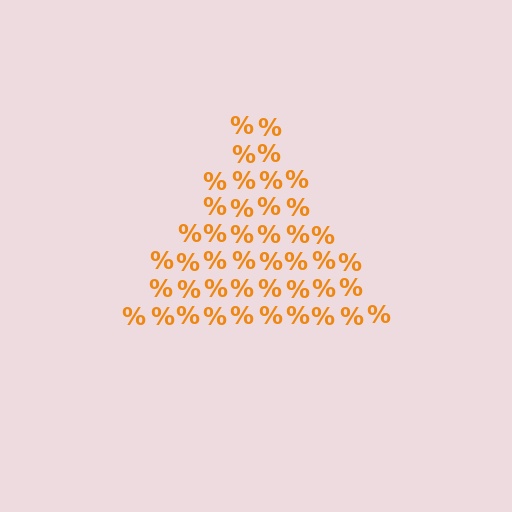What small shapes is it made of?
It is made of small percent signs.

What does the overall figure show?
The overall figure shows a triangle.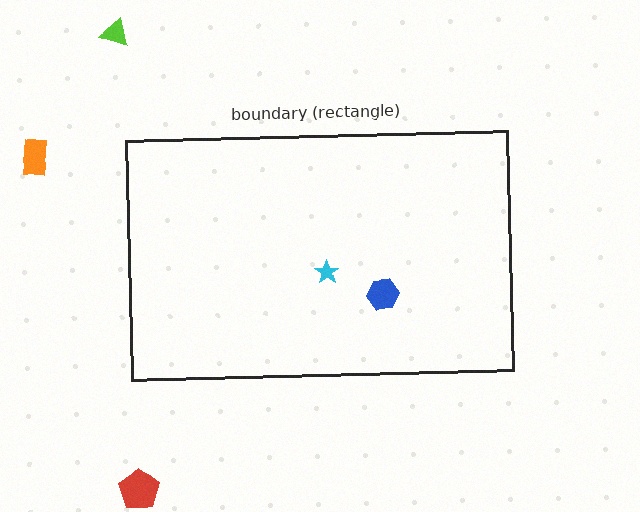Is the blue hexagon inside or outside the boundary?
Inside.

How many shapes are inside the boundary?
2 inside, 3 outside.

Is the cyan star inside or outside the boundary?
Inside.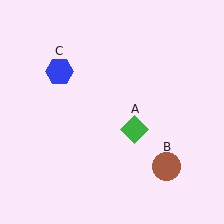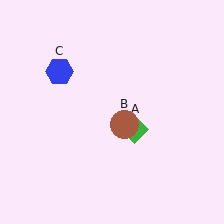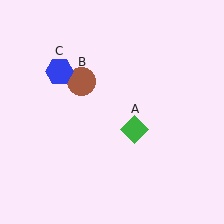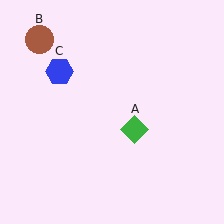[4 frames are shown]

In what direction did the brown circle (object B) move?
The brown circle (object B) moved up and to the left.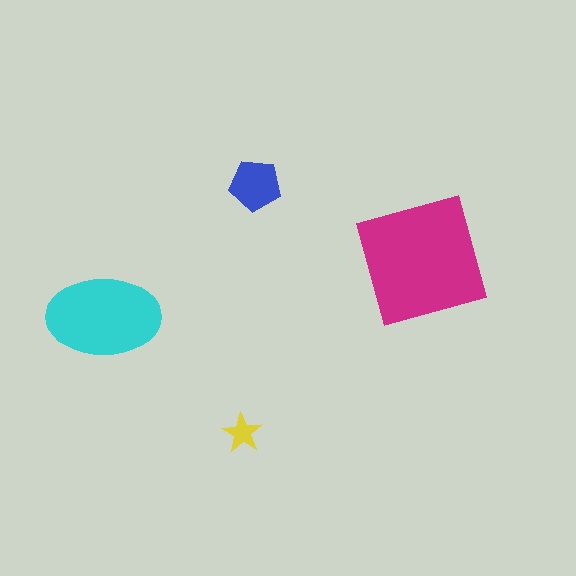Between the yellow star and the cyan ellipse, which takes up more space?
The cyan ellipse.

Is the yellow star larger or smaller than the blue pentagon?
Smaller.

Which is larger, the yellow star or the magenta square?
The magenta square.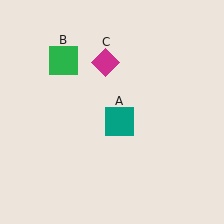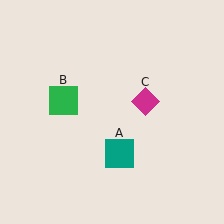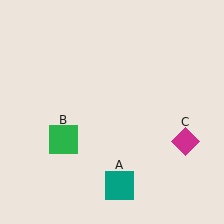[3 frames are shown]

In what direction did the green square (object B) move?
The green square (object B) moved down.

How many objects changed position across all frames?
3 objects changed position: teal square (object A), green square (object B), magenta diamond (object C).